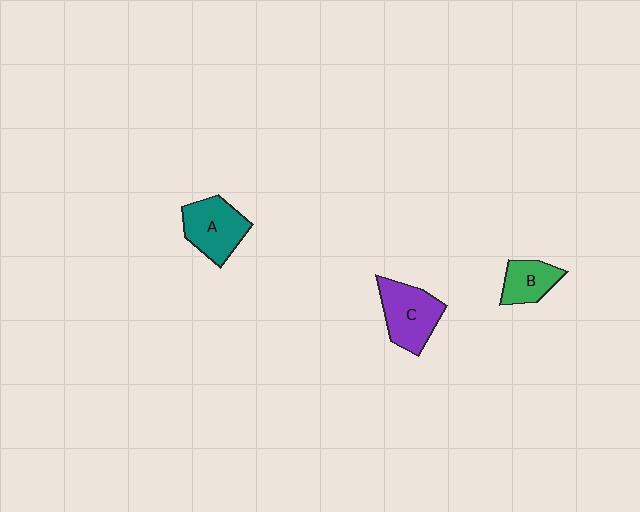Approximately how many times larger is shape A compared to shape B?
Approximately 1.5 times.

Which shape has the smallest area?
Shape B (green).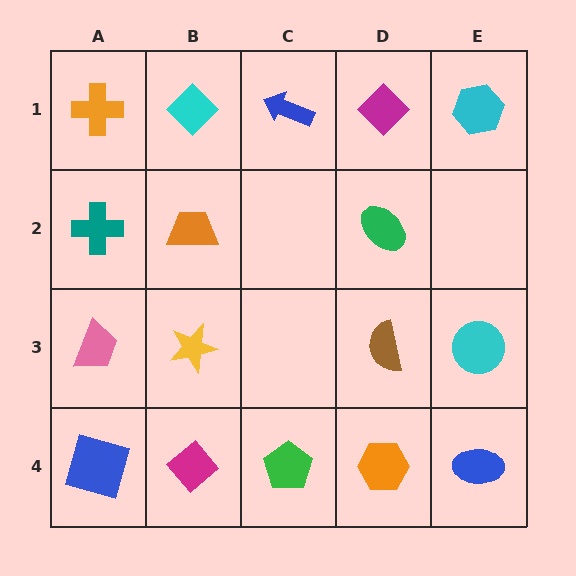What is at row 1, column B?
A cyan diamond.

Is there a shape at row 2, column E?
No, that cell is empty.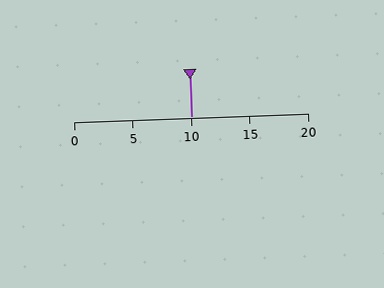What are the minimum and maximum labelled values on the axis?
The axis runs from 0 to 20.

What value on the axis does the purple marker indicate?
The marker indicates approximately 10.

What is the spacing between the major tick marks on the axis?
The major ticks are spaced 5 apart.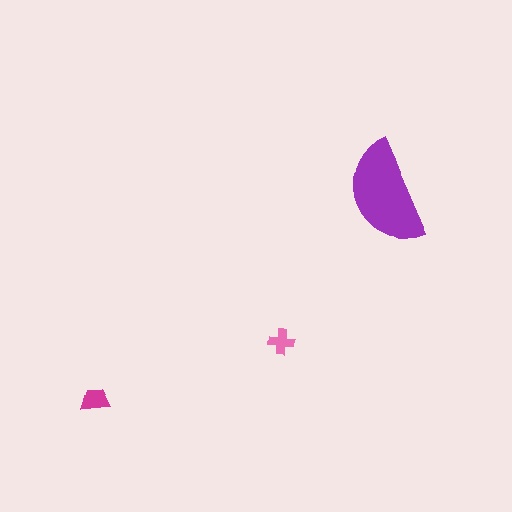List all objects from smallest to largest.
The pink cross, the magenta trapezoid, the purple semicircle.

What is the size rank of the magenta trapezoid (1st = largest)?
2nd.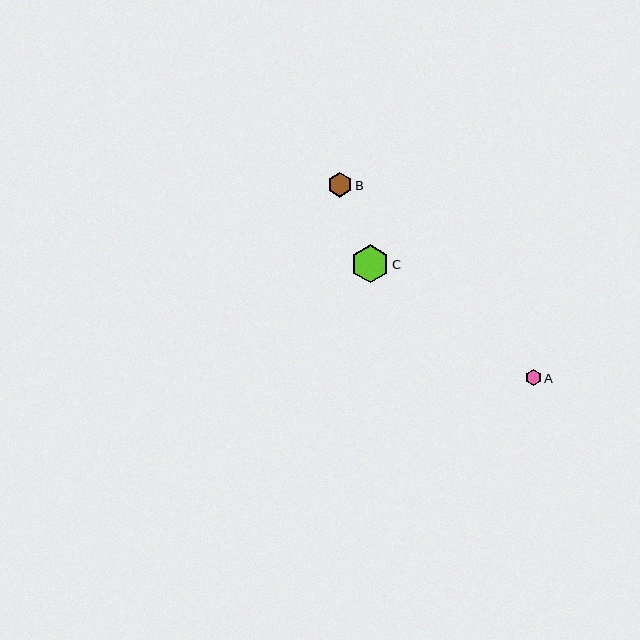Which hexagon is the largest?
Hexagon C is the largest with a size of approximately 38 pixels.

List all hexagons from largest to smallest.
From largest to smallest: C, B, A.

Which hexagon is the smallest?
Hexagon A is the smallest with a size of approximately 15 pixels.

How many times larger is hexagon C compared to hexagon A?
Hexagon C is approximately 2.5 times the size of hexagon A.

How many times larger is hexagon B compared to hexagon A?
Hexagon B is approximately 1.6 times the size of hexagon A.